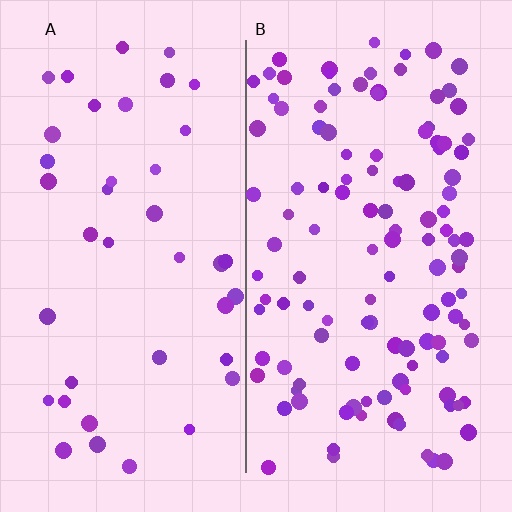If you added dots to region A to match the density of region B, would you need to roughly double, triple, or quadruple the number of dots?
Approximately triple.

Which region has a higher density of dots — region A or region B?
B (the right).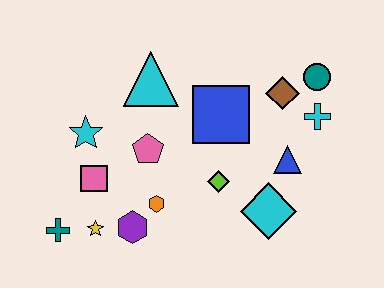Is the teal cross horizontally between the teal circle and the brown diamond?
No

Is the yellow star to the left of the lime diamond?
Yes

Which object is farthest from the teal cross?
The teal circle is farthest from the teal cross.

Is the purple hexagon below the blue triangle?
Yes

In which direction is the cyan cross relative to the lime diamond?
The cyan cross is to the right of the lime diamond.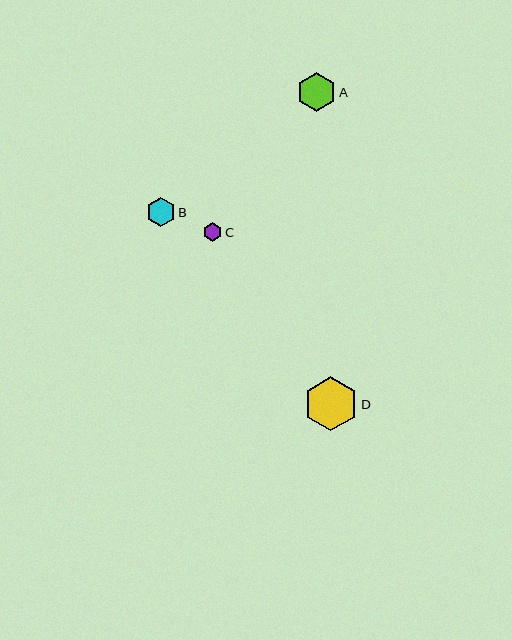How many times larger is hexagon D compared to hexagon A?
Hexagon D is approximately 1.4 times the size of hexagon A.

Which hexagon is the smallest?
Hexagon C is the smallest with a size of approximately 19 pixels.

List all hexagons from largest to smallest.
From largest to smallest: D, A, B, C.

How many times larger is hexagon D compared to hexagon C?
Hexagon D is approximately 2.9 times the size of hexagon C.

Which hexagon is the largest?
Hexagon D is the largest with a size of approximately 54 pixels.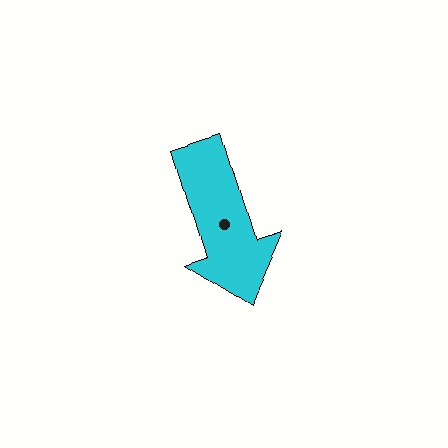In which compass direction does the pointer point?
South.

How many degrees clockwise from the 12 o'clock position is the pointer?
Approximately 163 degrees.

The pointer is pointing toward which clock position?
Roughly 5 o'clock.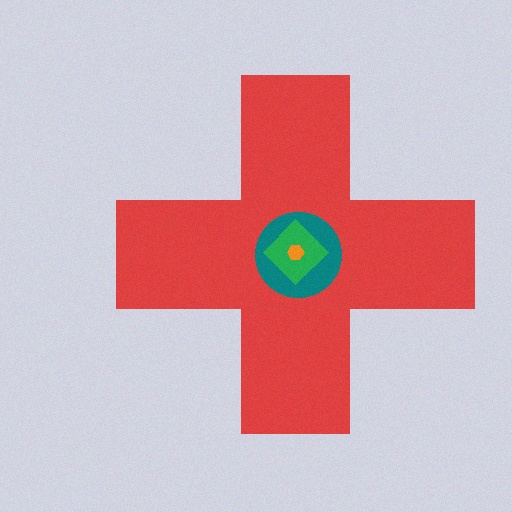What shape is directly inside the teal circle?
The green diamond.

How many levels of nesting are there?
4.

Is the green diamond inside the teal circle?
Yes.